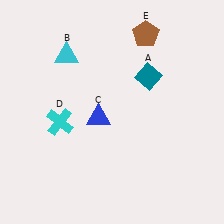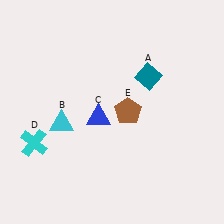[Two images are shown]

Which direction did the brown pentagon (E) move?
The brown pentagon (E) moved down.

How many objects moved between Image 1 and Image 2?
3 objects moved between the two images.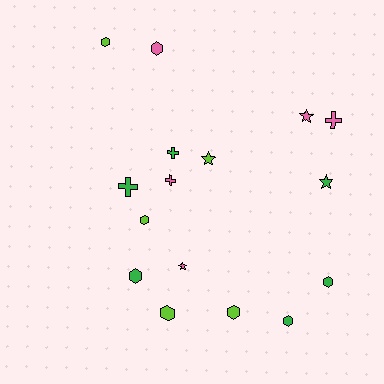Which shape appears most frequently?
Hexagon, with 8 objects.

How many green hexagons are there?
There are 3 green hexagons.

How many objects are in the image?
There are 16 objects.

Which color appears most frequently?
Green, with 6 objects.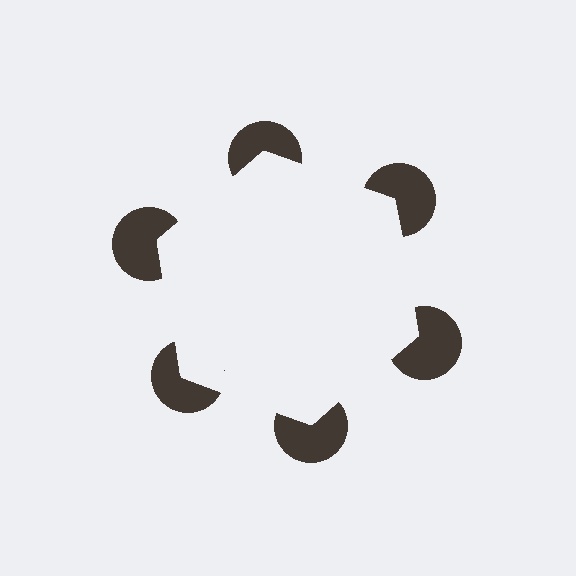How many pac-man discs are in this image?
There are 6 — one at each vertex of the illusory hexagon.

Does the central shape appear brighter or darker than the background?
It typically appears slightly brighter than the background, even though no actual brightness change is drawn.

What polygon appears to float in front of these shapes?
An illusory hexagon — its edges are inferred from the aligned wedge cuts in the pac-man discs, not physically drawn.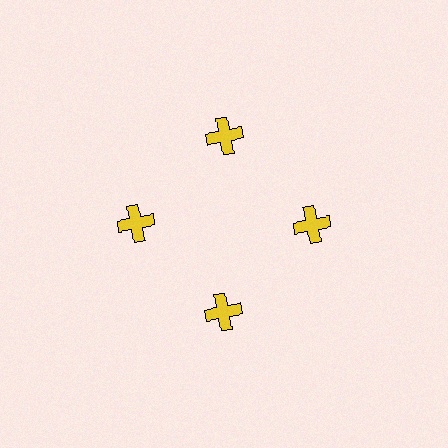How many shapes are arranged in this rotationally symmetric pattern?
There are 4 shapes, arranged in 4 groups of 1.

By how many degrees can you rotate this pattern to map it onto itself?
The pattern maps onto itself every 90 degrees of rotation.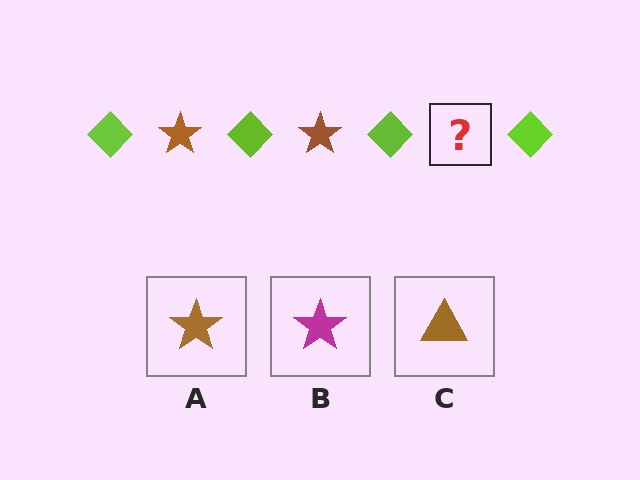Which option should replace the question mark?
Option A.